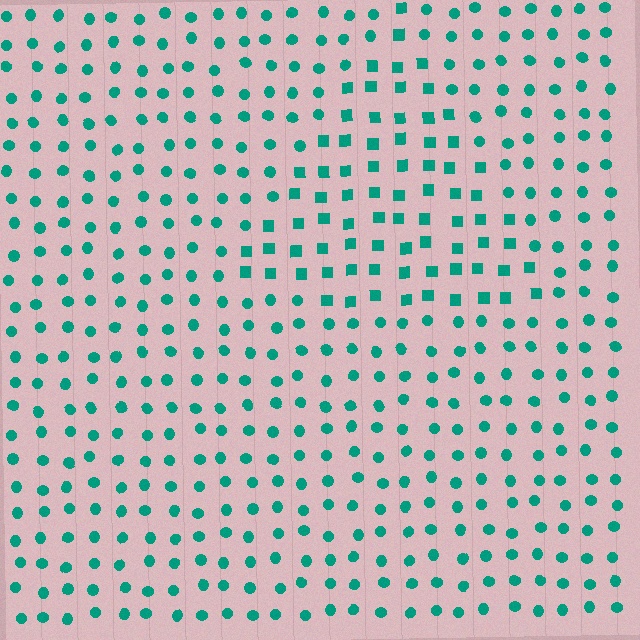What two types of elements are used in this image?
The image uses squares inside the triangle region and circles outside it.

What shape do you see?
I see a triangle.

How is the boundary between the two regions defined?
The boundary is defined by a change in element shape: squares inside vs. circles outside. All elements share the same color and spacing.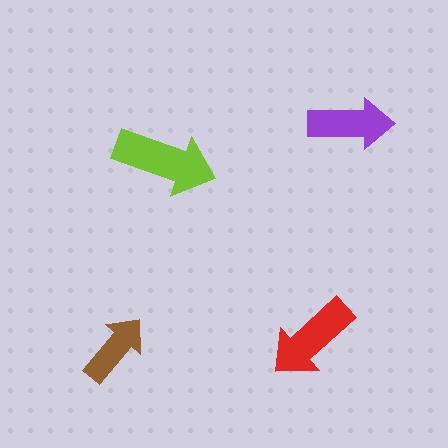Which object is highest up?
The purple arrow is topmost.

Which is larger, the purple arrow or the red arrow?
The red one.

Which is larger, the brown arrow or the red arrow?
The red one.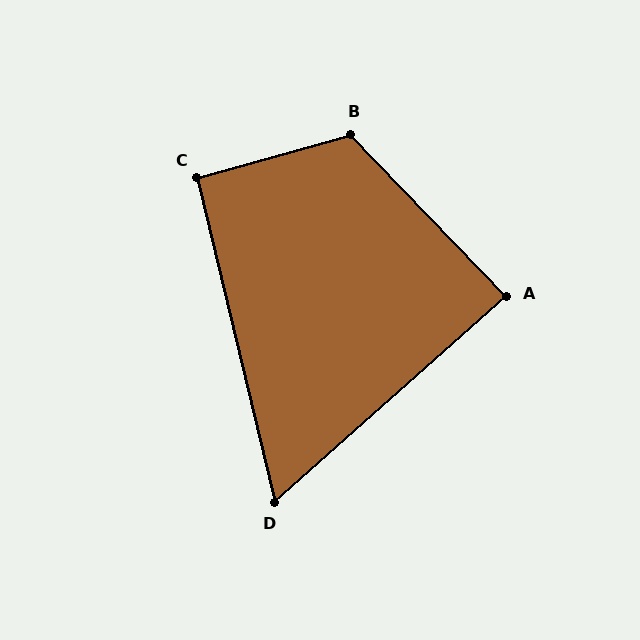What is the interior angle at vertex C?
Approximately 92 degrees (approximately right).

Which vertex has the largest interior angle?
B, at approximately 118 degrees.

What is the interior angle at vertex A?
Approximately 88 degrees (approximately right).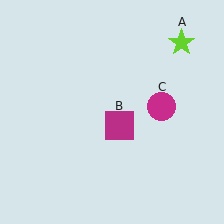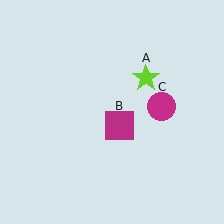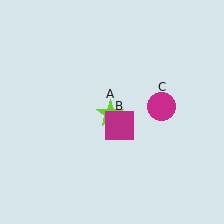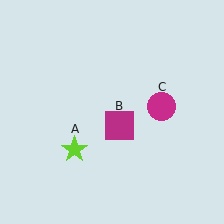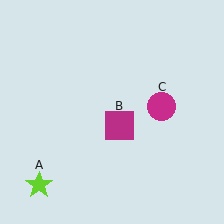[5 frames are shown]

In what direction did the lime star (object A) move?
The lime star (object A) moved down and to the left.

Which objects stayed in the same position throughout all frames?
Magenta square (object B) and magenta circle (object C) remained stationary.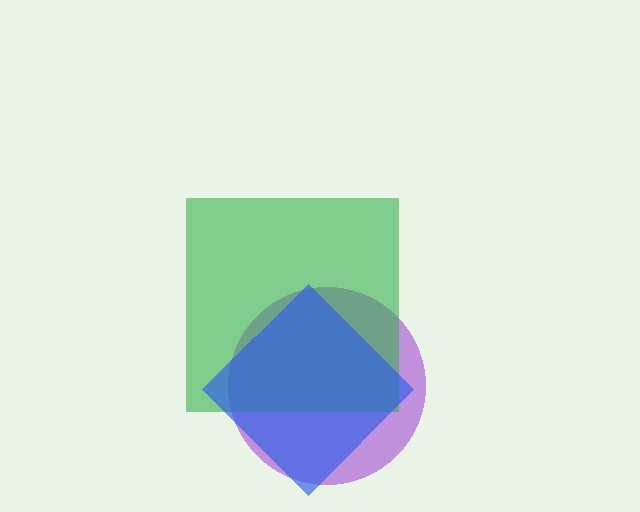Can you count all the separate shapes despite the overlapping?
Yes, there are 3 separate shapes.